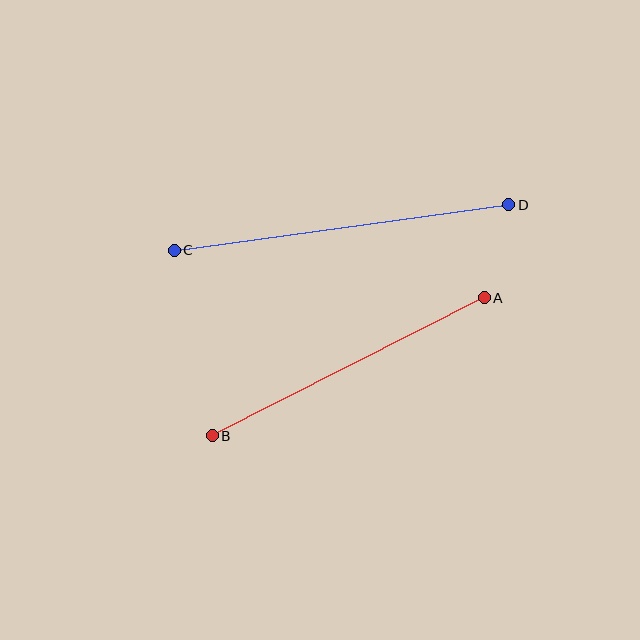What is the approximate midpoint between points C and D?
The midpoint is at approximately (341, 228) pixels.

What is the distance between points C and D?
The distance is approximately 338 pixels.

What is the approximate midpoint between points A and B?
The midpoint is at approximately (348, 367) pixels.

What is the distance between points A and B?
The distance is approximately 305 pixels.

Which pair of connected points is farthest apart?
Points C and D are farthest apart.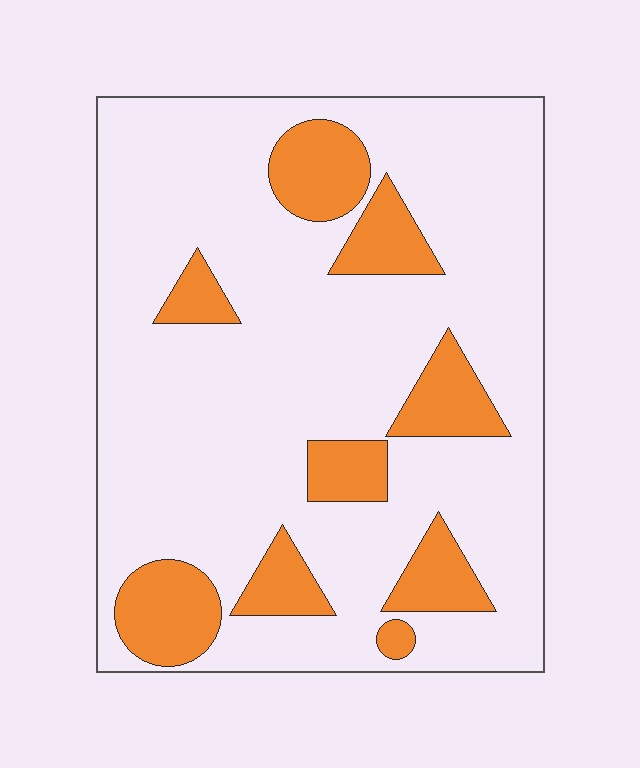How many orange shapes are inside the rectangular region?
9.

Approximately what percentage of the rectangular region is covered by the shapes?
Approximately 20%.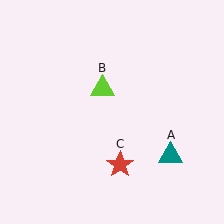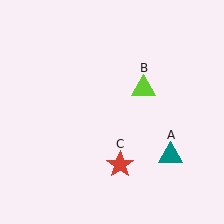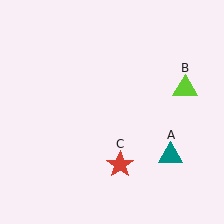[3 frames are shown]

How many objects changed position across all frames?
1 object changed position: lime triangle (object B).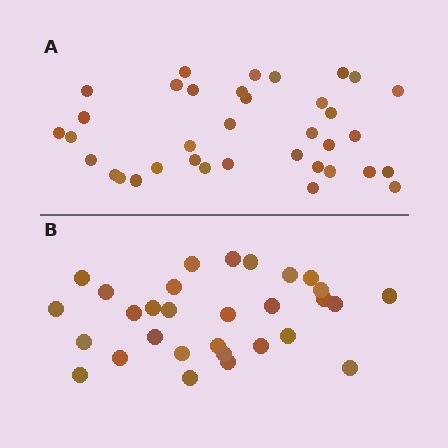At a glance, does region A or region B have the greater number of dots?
Region A (the top region) has more dots.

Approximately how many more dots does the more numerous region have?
Region A has about 6 more dots than region B.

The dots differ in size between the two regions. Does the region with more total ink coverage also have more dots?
No. Region B has more total ink coverage because its dots are larger, but region A actually contains more individual dots. Total area can be misleading — the number of items is what matters here.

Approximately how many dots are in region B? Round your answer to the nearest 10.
About 30 dots.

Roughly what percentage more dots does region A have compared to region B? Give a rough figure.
About 20% more.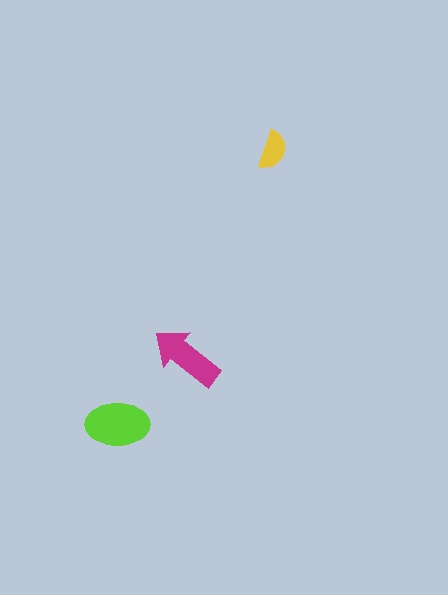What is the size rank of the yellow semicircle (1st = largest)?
3rd.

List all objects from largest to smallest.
The lime ellipse, the magenta arrow, the yellow semicircle.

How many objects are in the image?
There are 3 objects in the image.